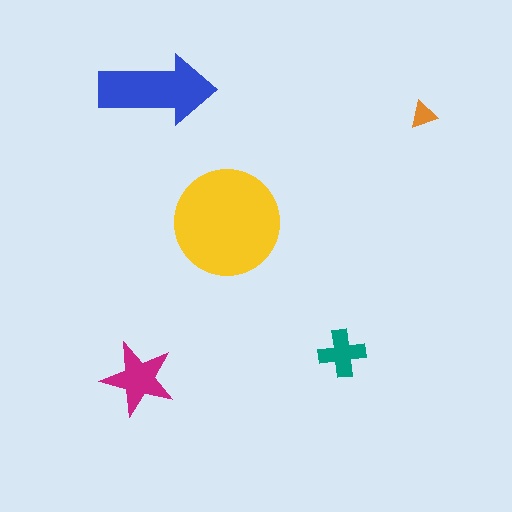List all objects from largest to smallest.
The yellow circle, the blue arrow, the magenta star, the teal cross, the orange triangle.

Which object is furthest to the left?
The magenta star is leftmost.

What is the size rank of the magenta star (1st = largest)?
3rd.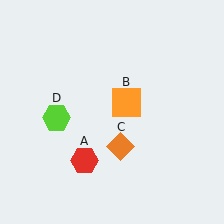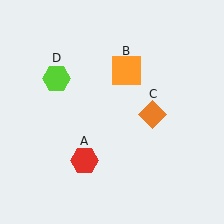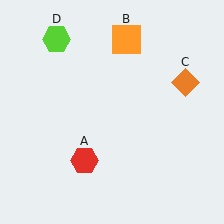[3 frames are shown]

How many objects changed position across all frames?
3 objects changed position: orange square (object B), orange diamond (object C), lime hexagon (object D).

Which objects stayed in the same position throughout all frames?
Red hexagon (object A) remained stationary.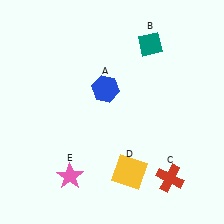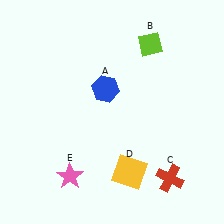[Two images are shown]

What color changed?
The diamond (B) changed from teal in Image 1 to lime in Image 2.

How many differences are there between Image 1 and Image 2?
There is 1 difference between the two images.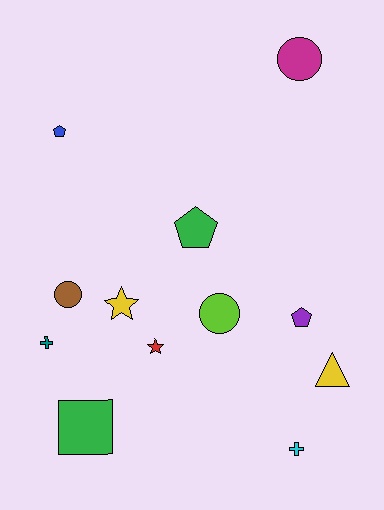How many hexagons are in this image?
There are no hexagons.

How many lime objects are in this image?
There is 1 lime object.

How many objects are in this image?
There are 12 objects.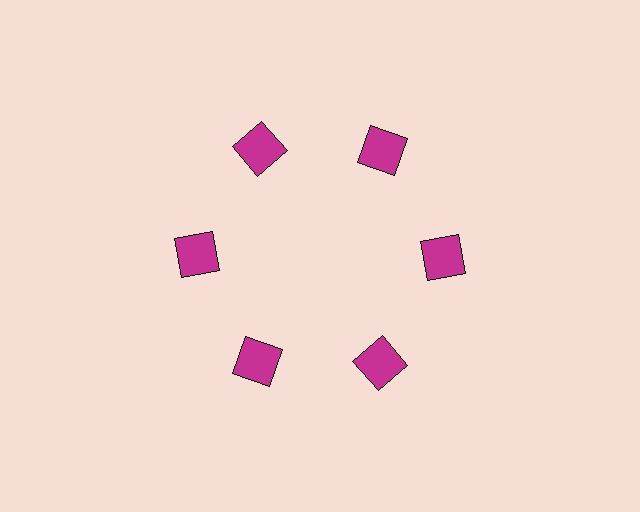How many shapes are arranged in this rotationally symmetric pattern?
There are 6 shapes, arranged in 6 groups of 1.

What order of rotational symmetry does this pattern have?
This pattern has 6-fold rotational symmetry.